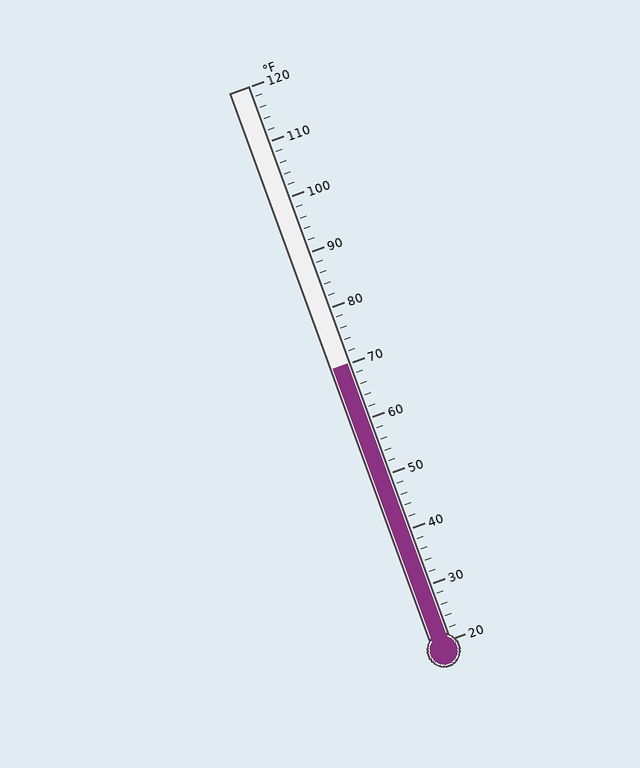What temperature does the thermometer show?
The thermometer shows approximately 70°F.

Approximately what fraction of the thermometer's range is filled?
The thermometer is filled to approximately 50% of its range.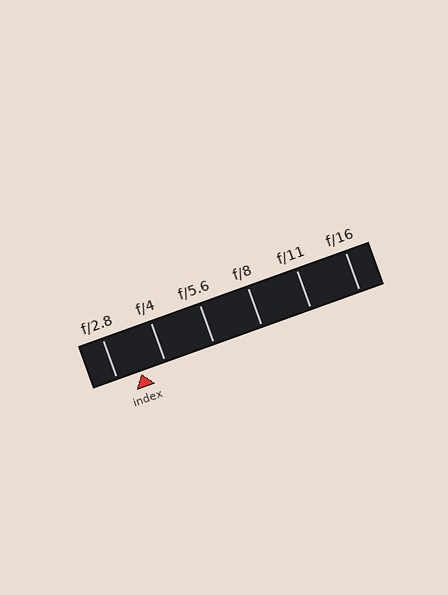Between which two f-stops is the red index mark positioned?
The index mark is between f/2.8 and f/4.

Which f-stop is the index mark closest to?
The index mark is closest to f/2.8.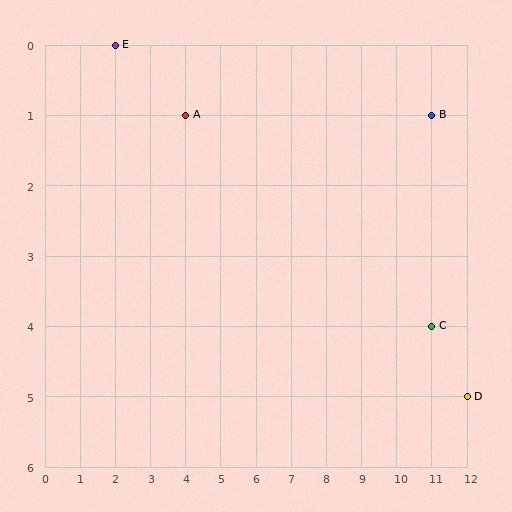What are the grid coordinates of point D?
Point D is at grid coordinates (12, 5).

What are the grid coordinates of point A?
Point A is at grid coordinates (4, 1).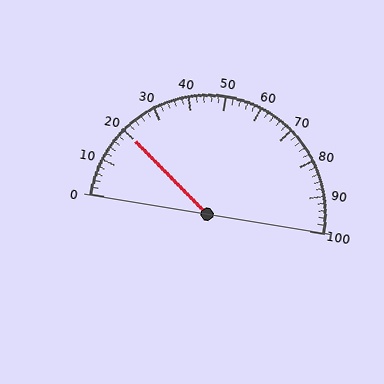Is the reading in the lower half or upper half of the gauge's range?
The reading is in the lower half of the range (0 to 100).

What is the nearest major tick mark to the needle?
The nearest major tick mark is 20.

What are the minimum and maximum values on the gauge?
The gauge ranges from 0 to 100.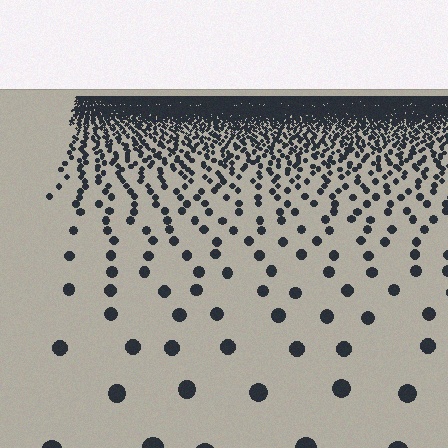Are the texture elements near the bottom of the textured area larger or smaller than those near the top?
Larger. Near the bottom, elements are closer to the viewer and appear at a bigger on-screen size.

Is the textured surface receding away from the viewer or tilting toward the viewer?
The surface is receding away from the viewer. Texture elements get smaller and denser toward the top.